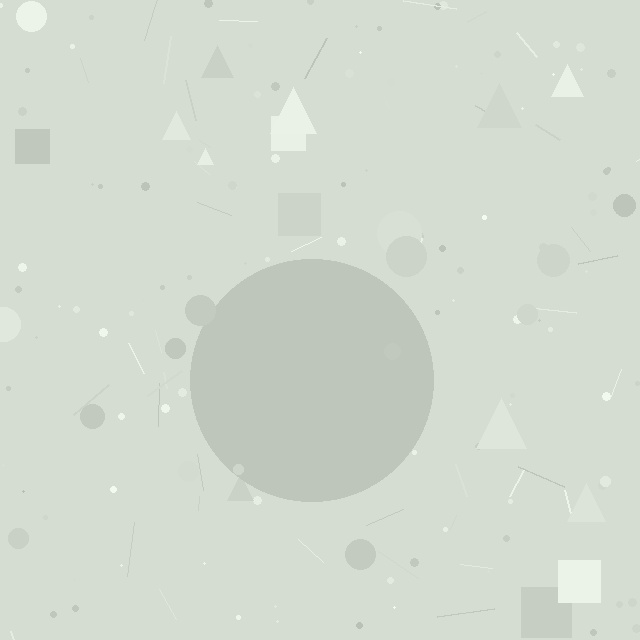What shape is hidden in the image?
A circle is hidden in the image.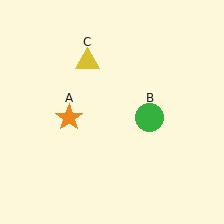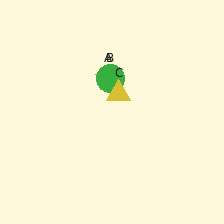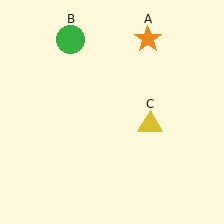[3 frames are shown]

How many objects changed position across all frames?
3 objects changed position: orange star (object A), green circle (object B), yellow triangle (object C).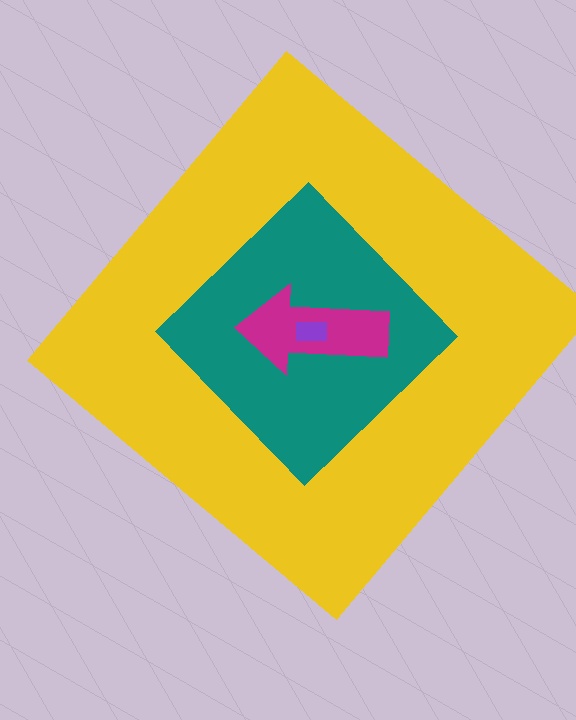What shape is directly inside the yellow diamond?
The teal diamond.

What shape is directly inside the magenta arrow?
The purple rectangle.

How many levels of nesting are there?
4.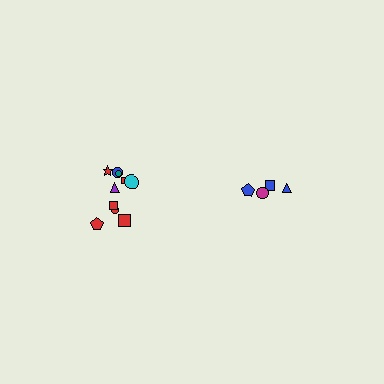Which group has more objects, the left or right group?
The left group.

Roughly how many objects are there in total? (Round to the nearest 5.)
Roughly 15 objects in total.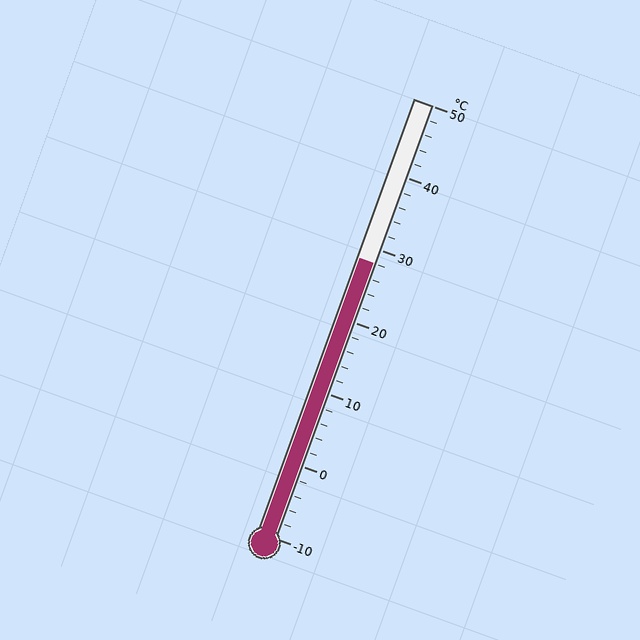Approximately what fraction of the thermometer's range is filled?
The thermometer is filled to approximately 65% of its range.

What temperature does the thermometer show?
The thermometer shows approximately 28°C.